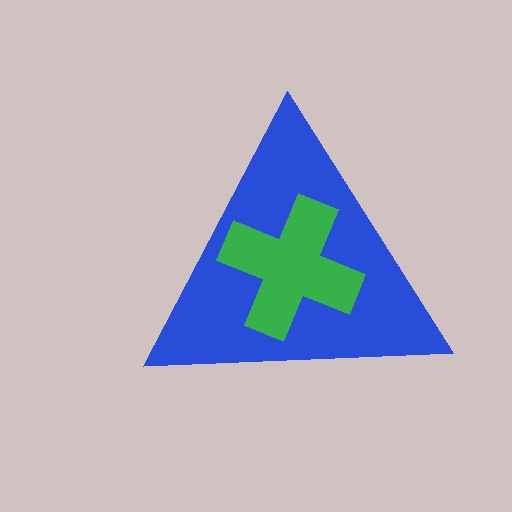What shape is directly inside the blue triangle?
The green cross.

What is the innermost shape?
The green cross.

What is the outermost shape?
The blue triangle.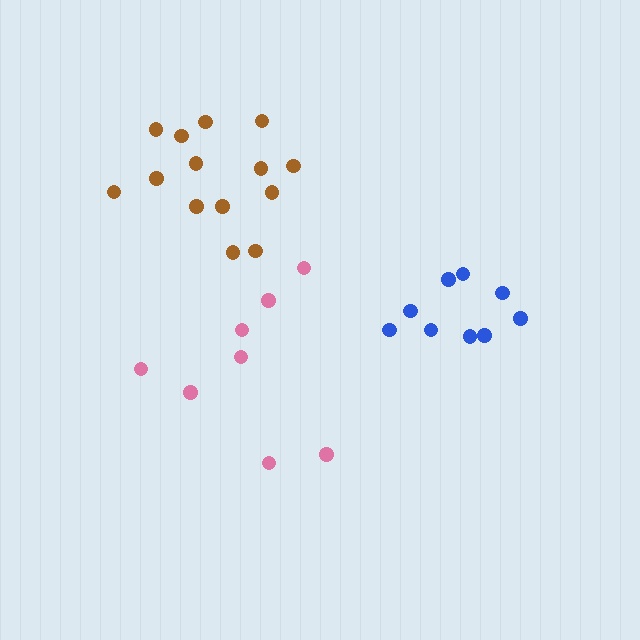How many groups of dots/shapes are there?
There are 3 groups.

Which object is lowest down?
The pink cluster is bottommost.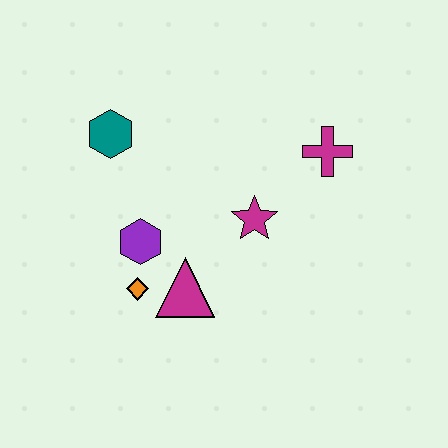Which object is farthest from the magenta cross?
The orange diamond is farthest from the magenta cross.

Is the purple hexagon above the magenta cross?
No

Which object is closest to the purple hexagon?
The orange diamond is closest to the purple hexagon.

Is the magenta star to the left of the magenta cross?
Yes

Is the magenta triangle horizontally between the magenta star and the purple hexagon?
Yes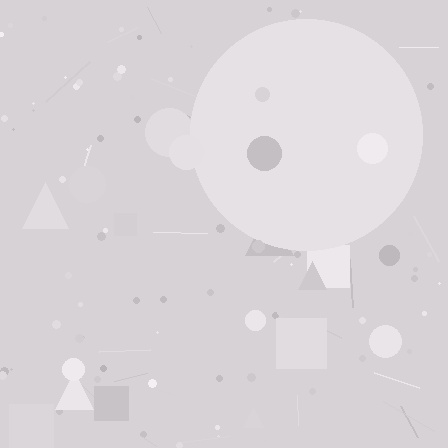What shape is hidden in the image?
A circle is hidden in the image.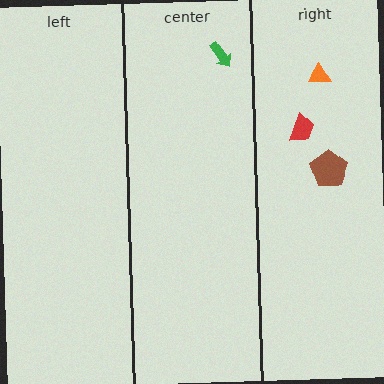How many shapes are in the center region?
1.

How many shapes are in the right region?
3.